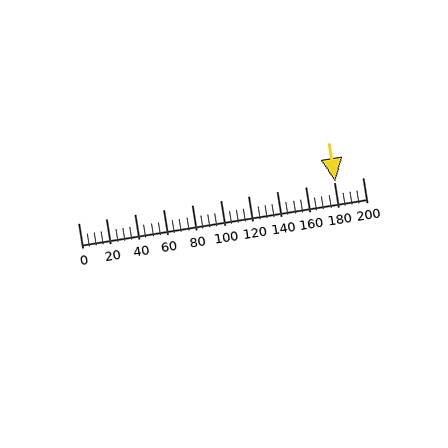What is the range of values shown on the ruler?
The ruler shows values from 0 to 200.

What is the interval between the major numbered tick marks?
The major tick marks are spaced 20 units apart.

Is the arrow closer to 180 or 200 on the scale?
The arrow is closer to 180.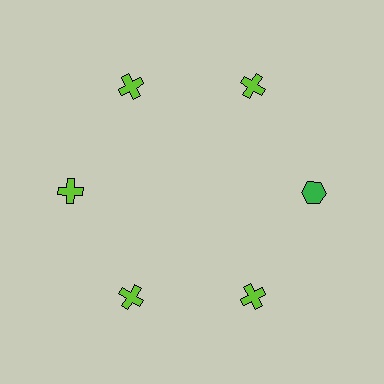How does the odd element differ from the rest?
It differs in both color (green instead of lime) and shape (hexagon instead of cross).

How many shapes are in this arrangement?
There are 6 shapes arranged in a ring pattern.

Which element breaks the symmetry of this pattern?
The green hexagon at roughly the 3 o'clock position breaks the symmetry. All other shapes are lime crosses.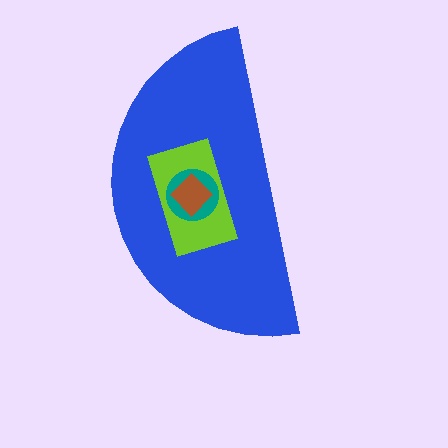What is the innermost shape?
The brown diamond.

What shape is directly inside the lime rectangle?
The teal circle.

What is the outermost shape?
The blue semicircle.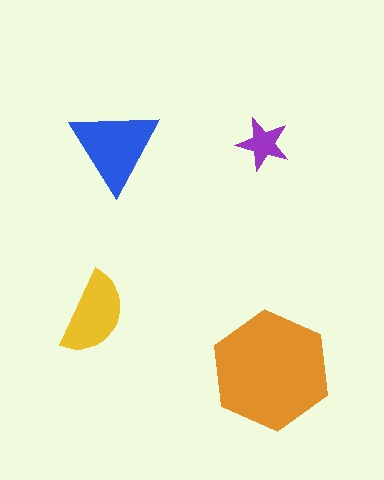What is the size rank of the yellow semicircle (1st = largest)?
3rd.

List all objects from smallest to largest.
The purple star, the yellow semicircle, the blue triangle, the orange hexagon.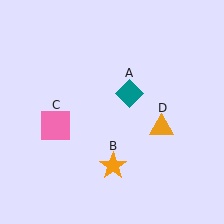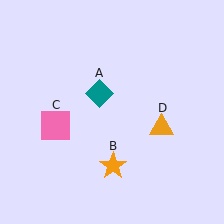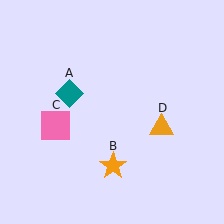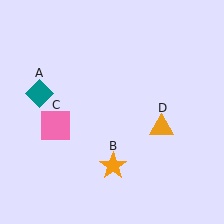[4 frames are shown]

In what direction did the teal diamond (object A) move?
The teal diamond (object A) moved left.